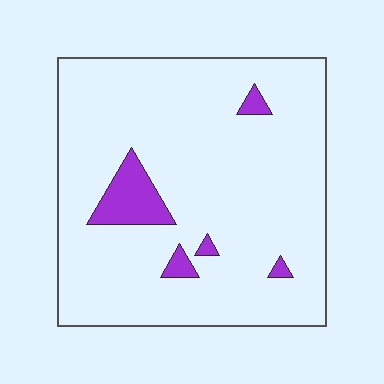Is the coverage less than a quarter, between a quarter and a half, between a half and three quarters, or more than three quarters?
Less than a quarter.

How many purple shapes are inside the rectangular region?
5.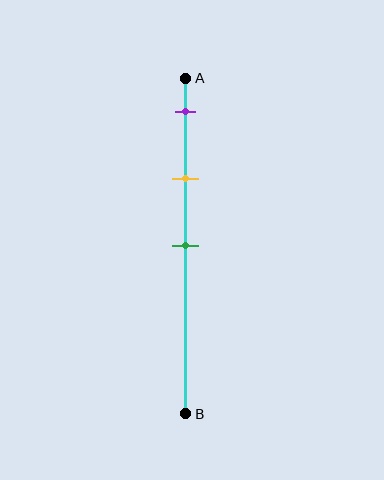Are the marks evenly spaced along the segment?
Yes, the marks are approximately evenly spaced.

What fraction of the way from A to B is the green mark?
The green mark is approximately 50% (0.5) of the way from A to B.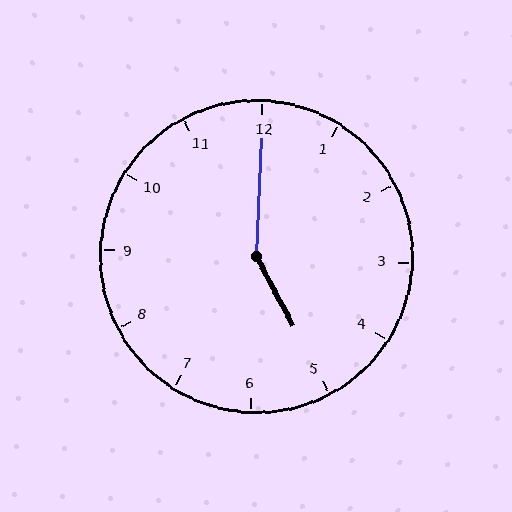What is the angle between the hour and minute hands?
Approximately 150 degrees.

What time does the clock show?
5:00.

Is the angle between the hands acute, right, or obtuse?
It is obtuse.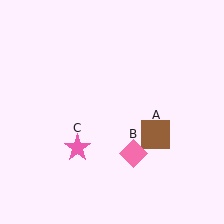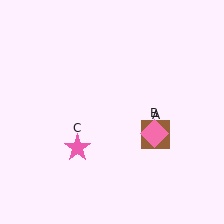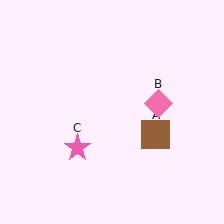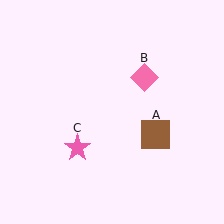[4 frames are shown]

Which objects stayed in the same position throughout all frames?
Brown square (object A) and pink star (object C) remained stationary.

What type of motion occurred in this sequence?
The pink diamond (object B) rotated counterclockwise around the center of the scene.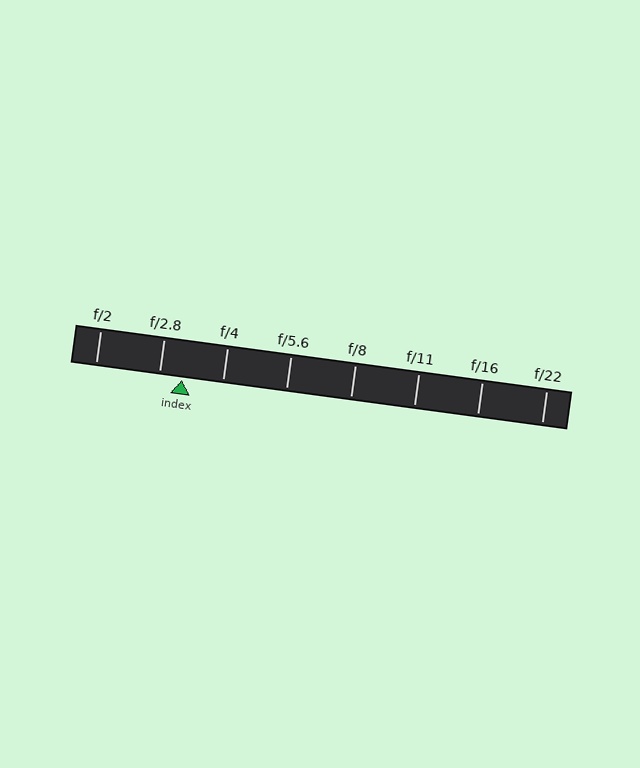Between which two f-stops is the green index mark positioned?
The index mark is between f/2.8 and f/4.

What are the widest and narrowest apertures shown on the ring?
The widest aperture shown is f/2 and the narrowest is f/22.